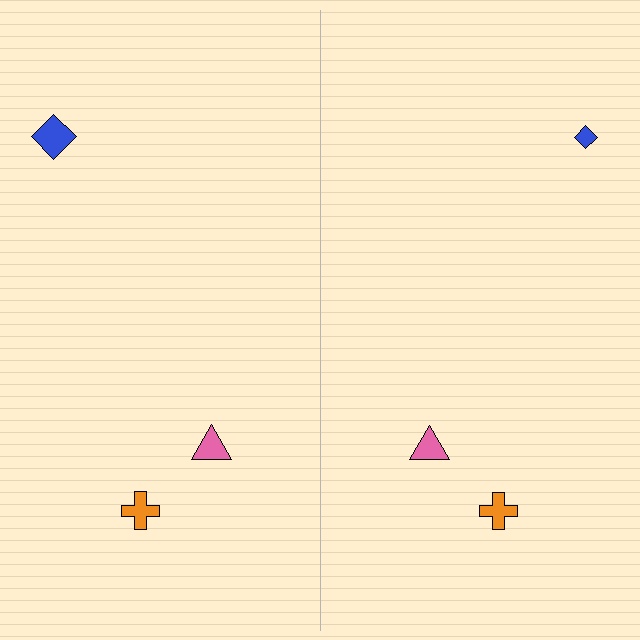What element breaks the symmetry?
The blue diamond on the right side has a different size than its mirror counterpart.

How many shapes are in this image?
There are 6 shapes in this image.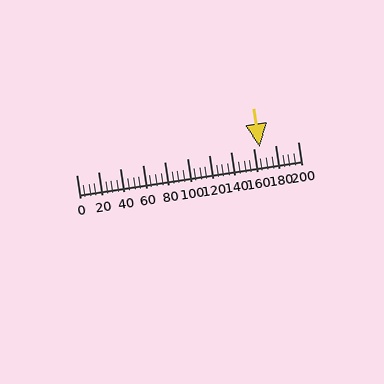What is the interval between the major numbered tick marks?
The major tick marks are spaced 20 units apart.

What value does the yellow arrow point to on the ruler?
The yellow arrow points to approximately 166.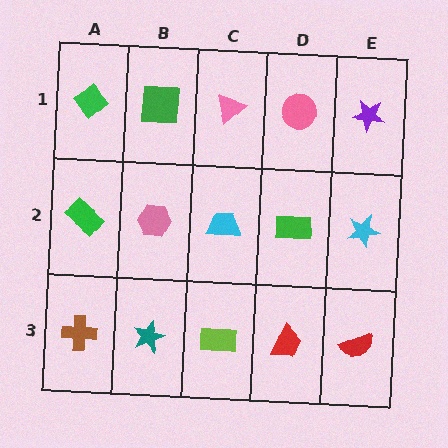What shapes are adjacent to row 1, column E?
A cyan star (row 2, column E), a pink circle (row 1, column D).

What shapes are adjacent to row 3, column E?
A cyan star (row 2, column E), a red trapezoid (row 3, column D).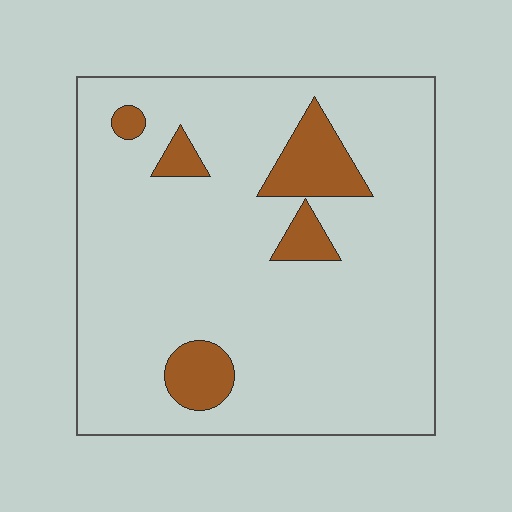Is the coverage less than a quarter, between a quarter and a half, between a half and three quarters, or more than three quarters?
Less than a quarter.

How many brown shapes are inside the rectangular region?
5.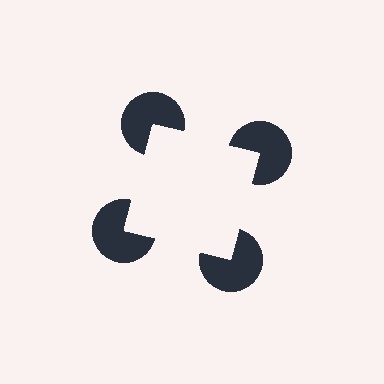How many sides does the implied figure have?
4 sides.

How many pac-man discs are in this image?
There are 4 — one at each vertex of the illusory square.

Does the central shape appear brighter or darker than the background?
It typically appears slightly brighter than the background, even though no actual brightness change is drawn.